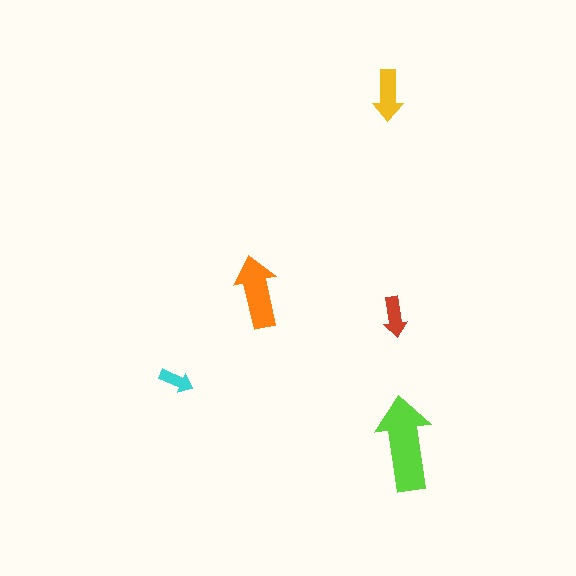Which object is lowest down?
The lime arrow is bottommost.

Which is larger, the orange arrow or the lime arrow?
The lime one.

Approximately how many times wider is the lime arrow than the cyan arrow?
About 2.5 times wider.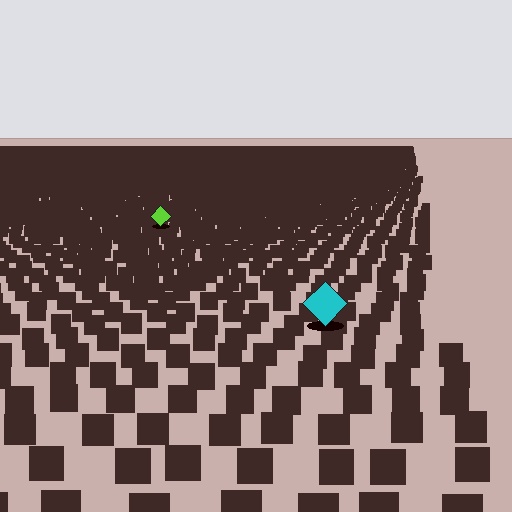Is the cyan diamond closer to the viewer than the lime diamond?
Yes. The cyan diamond is closer — you can tell from the texture gradient: the ground texture is coarser near it.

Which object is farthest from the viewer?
The lime diamond is farthest from the viewer. It appears smaller and the ground texture around it is denser.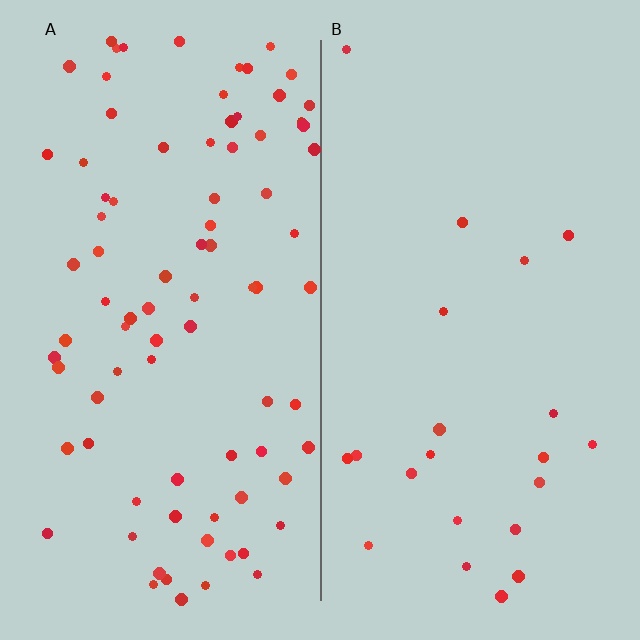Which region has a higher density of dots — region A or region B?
A (the left).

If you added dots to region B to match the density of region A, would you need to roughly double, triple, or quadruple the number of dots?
Approximately quadruple.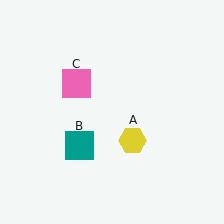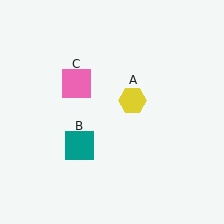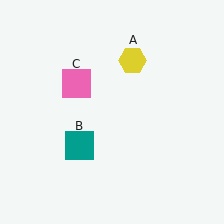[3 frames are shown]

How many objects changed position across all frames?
1 object changed position: yellow hexagon (object A).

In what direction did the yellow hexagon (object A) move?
The yellow hexagon (object A) moved up.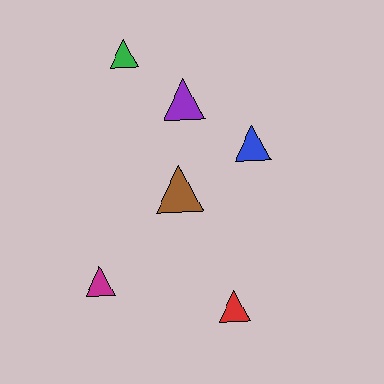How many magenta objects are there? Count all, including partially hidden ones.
There is 1 magenta object.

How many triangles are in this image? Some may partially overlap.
There are 6 triangles.